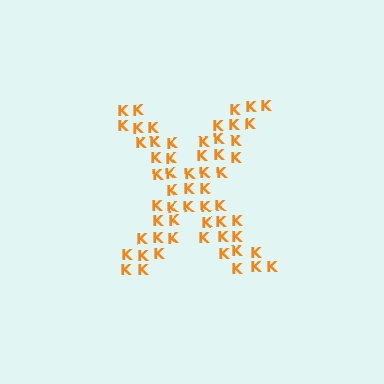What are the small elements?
The small elements are letter K's.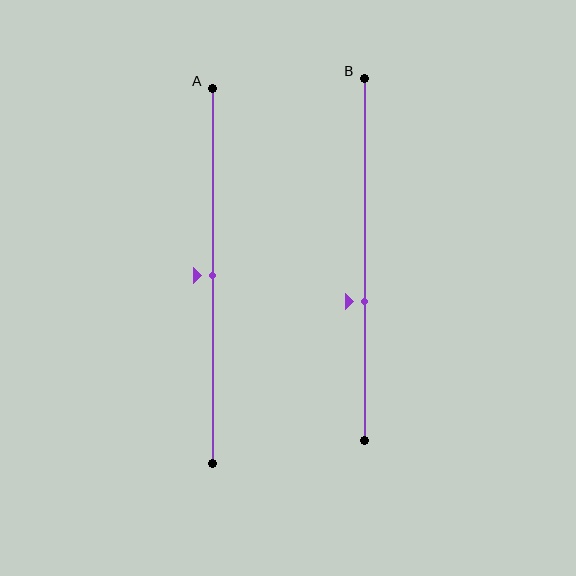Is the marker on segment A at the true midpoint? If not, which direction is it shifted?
Yes, the marker on segment A is at the true midpoint.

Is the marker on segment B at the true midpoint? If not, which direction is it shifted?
No, the marker on segment B is shifted downward by about 12% of the segment length.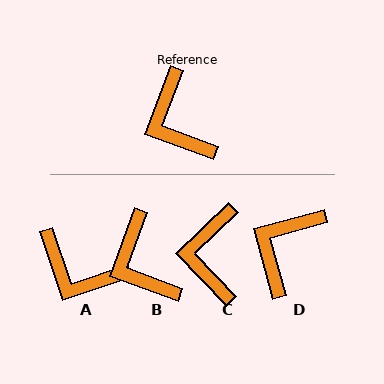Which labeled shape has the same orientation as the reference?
B.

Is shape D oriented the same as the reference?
No, it is off by about 54 degrees.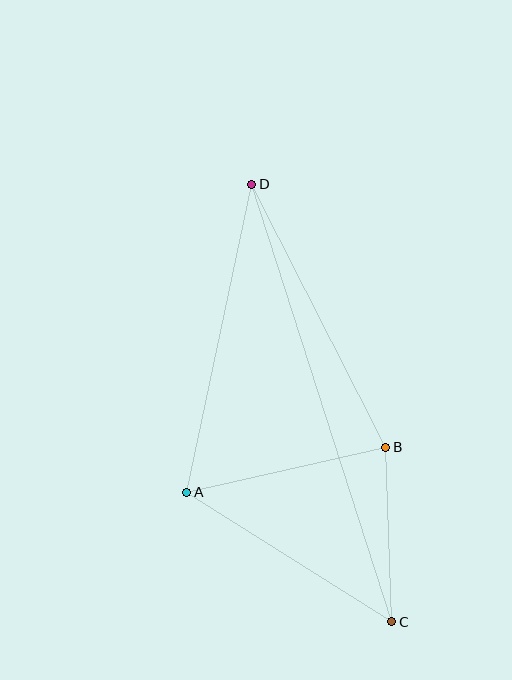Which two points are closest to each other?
Points B and C are closest to each other.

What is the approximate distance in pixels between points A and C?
The distance between A and C is approximately 243 pixels.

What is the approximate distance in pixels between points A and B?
The distance between A and B is approximately 204 pixels.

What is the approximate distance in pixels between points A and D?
The distance between A and D is approximately 315 pixels.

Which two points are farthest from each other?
Points C and D are farthest from each other.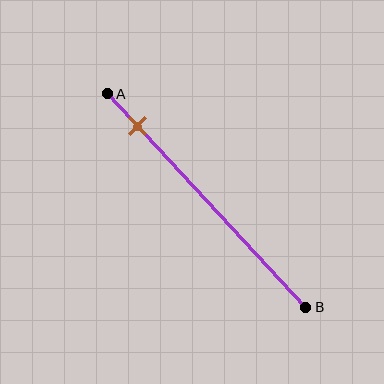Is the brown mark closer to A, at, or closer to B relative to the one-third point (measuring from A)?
The brown mark is closer to point A than the one-third point of segment AB.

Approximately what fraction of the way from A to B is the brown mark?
The brown mark is approximately 15% of the way from A to B.